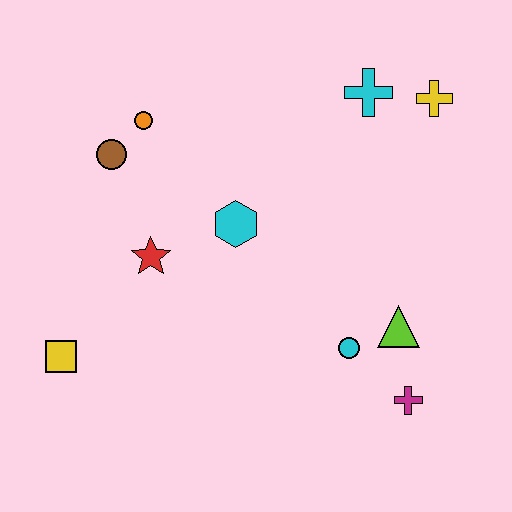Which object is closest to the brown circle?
The orange circle is closest to the brown circle.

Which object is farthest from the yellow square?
The yellow cross is farthest from the yellow square.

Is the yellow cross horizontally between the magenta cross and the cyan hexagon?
No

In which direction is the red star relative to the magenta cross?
The red star is to the left of the magenta cross.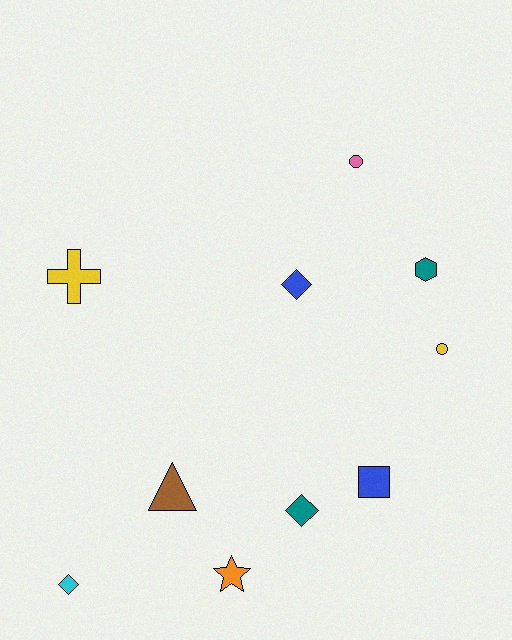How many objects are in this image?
There are 10 objects.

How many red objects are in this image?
There are no red objects.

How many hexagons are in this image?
There is 1 hexagon.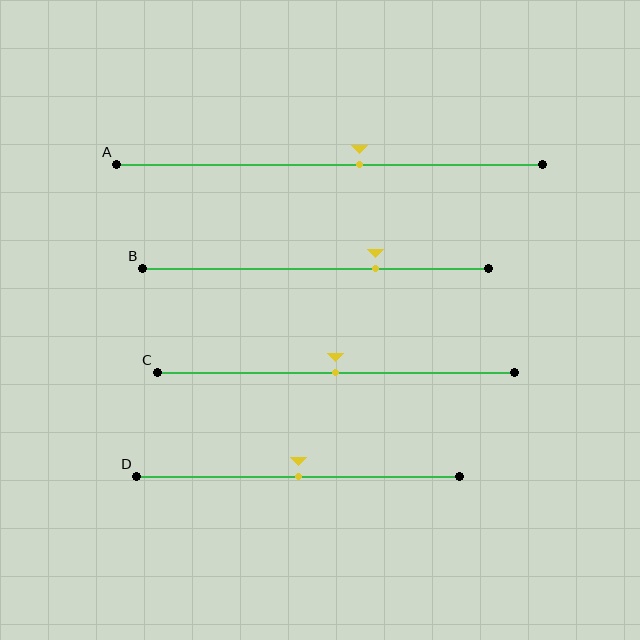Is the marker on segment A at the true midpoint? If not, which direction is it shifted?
No, the marker on segment A is shifted to the right by about 7% of the segment length.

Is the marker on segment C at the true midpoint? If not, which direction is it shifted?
Yes, the marker on segment C is at the true midpoint.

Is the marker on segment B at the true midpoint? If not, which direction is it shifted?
No, the marker on segment B is shifted to the right by about 17% of the segment length.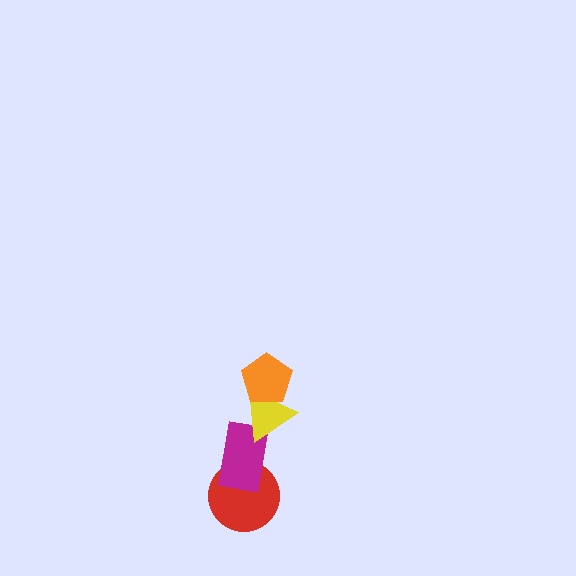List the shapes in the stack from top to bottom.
From top to bottom: the orange pentagon, the yellow triangle, the magenta rectangle, the red circle.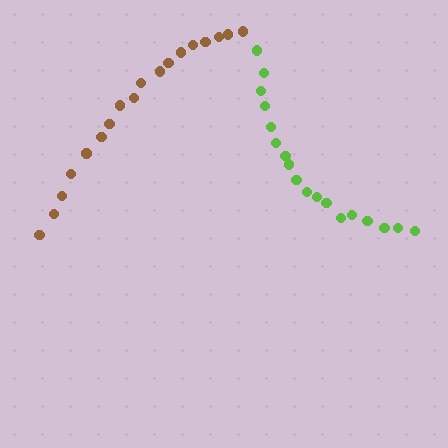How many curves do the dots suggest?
There are 2 distinct paths.